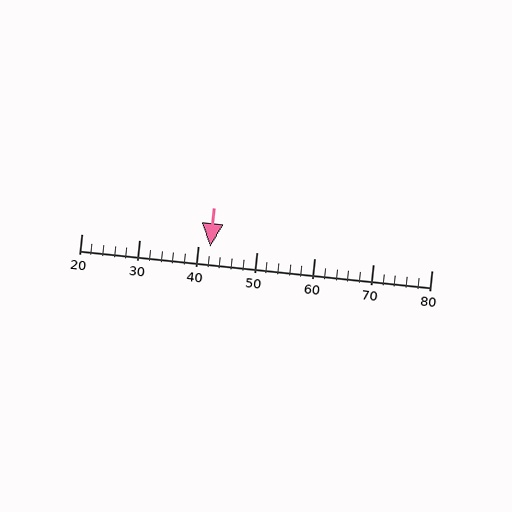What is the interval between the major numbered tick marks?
The major tick marks are spaced 10 units apart.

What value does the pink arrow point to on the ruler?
The pink arrow points to approximately 42.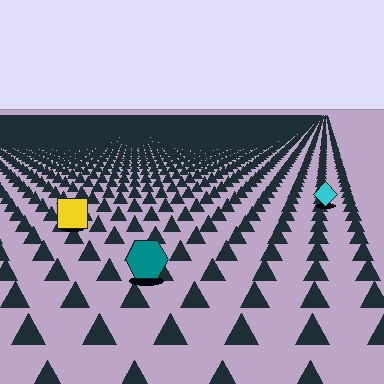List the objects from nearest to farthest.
From nearest to farthest: the teal hexagon, the yellow square, the cyan diamond.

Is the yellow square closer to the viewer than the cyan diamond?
Yes. The yellow square is closer — you can tell from the texture gradient: the ground texture is coarser near it.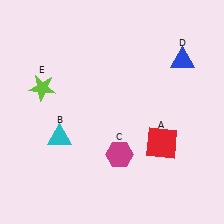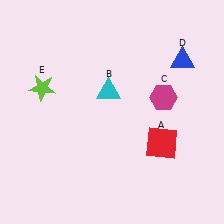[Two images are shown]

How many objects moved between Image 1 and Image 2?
2 objects moved between the two images.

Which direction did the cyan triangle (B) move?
The cyan triangle (B) moved right.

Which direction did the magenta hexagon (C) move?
The magenta hexagon (C) moved up.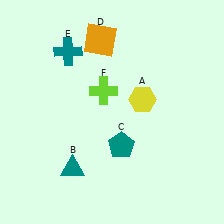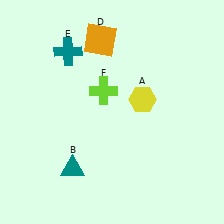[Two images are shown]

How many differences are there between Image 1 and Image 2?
There is 1 difference between the two images.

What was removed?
The teal pentagon (C) was removed in Image 2.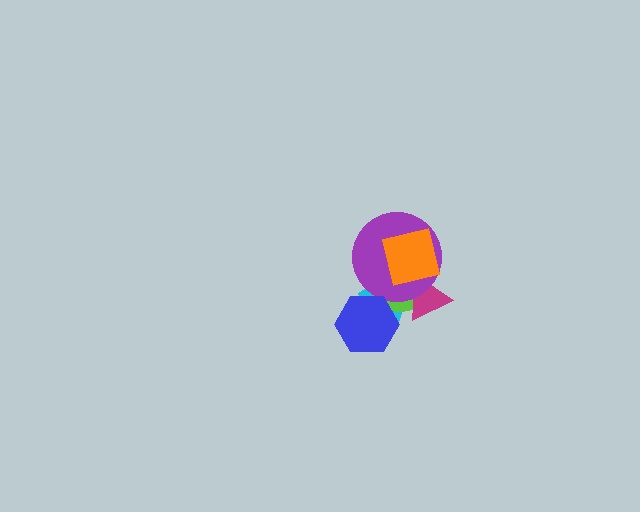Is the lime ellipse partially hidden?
Yes, it is partially covered by another shape.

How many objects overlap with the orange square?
4 objects overlap with the orange square.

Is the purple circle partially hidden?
Yes, it is partially covered by another shape.